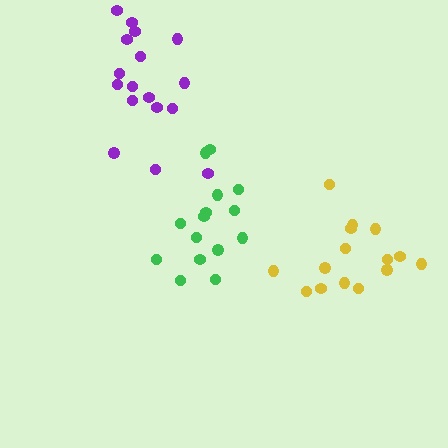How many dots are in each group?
Group 1: 17 dots, Group 2: 15 dots, Group 3: 15 dots (47 total).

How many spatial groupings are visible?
There are 3 spatial groupings.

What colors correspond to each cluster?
The clusters are colored: purple, green, yellow.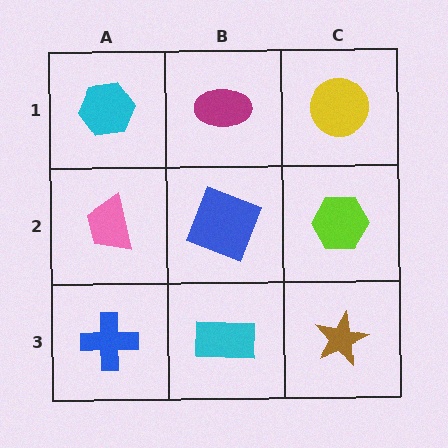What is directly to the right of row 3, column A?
A cyan rectangle.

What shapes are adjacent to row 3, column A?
A pink trapezoid (row 2, column A), a cyan rectangle (row 3, column B).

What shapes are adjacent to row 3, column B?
A blue square (row 2, column B), a blue cross (row 3, column A), a brown star (row 3, column C).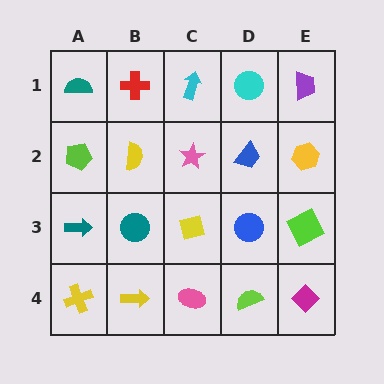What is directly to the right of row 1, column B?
A cyan arrow.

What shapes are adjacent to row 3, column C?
A pink star (row 2, column C), a pink ellipse (row 4, column C), a teal circle (row 3, column B), a blue circle (row 3, column D).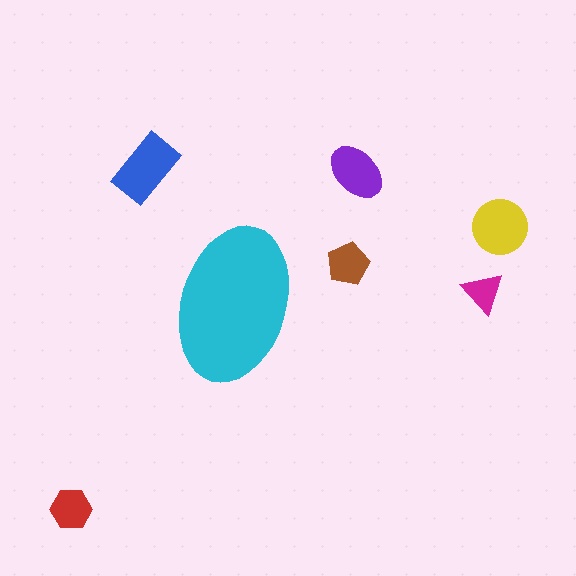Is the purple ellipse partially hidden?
No, the purple ellipse is fully visible.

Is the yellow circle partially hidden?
No, the yellow circle is fully visible.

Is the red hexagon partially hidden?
No, the red hexagon is fully visible.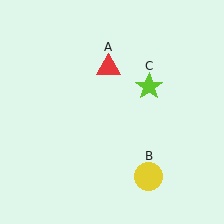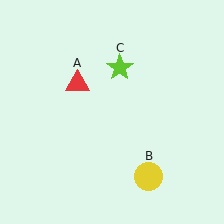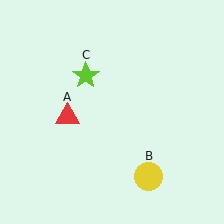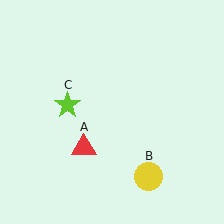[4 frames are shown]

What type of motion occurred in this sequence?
The red triangle (object A), lime star (object C) rotated counterclockwise around the center of the scene.